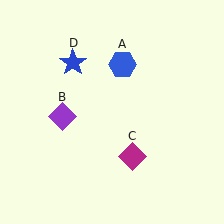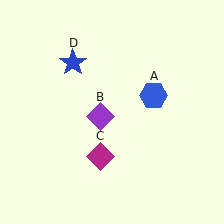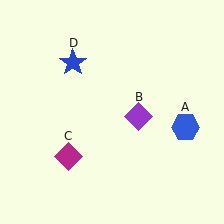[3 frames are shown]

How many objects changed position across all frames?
3 objects changed position: blue hexagon (object A), purple diamond (object B), magenta diamond (object C).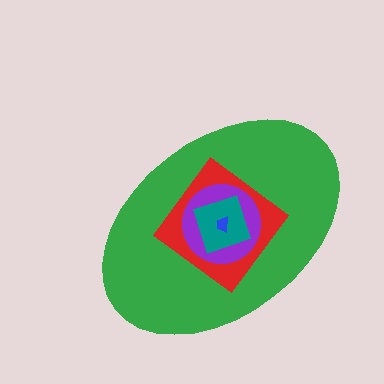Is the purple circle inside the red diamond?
Yes.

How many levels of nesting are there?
5.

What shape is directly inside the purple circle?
The teal diamond.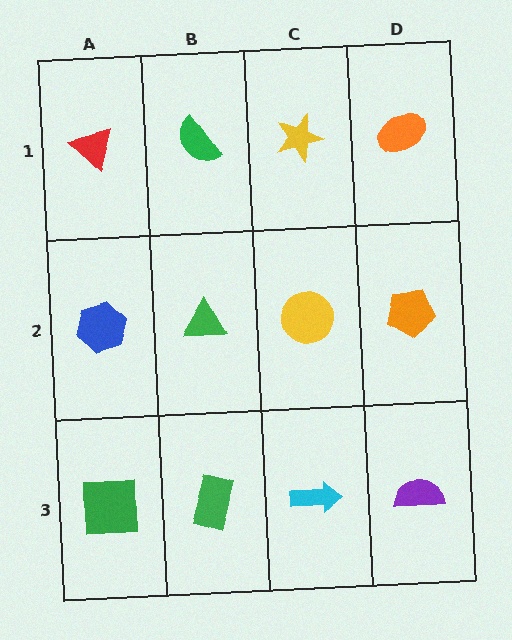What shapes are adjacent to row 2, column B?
A green semicircle (row 1, column B), a green rectangle (row 3, column B), a blue hexagon (row 2, column A), a yellow circle (row 2, column C).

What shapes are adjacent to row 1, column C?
A yellow circle (row 2, column C), a green semicircle (row 1, column B), an orange ellipse (row 1, column D).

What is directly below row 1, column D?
An orange pentagon.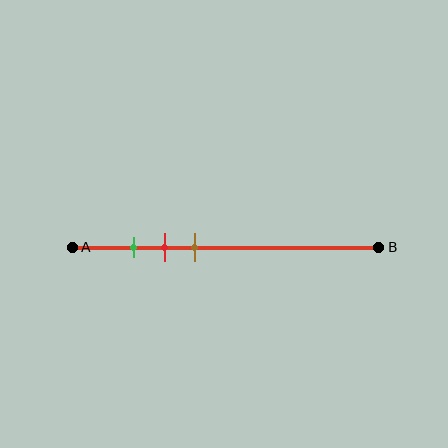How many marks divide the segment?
There are 3 marks dividing the segment.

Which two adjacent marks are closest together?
The green and red marks are the closest adjacent pair.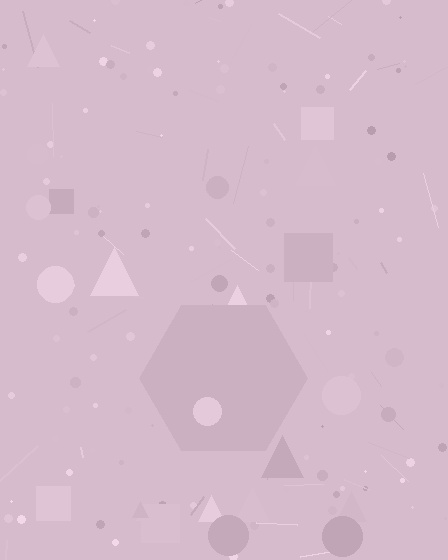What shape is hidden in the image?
A hexagon is hidden in the image.